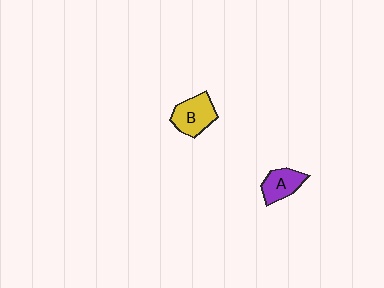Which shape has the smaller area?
Shape A (purple).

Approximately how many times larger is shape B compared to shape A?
Approximately 1.3 times.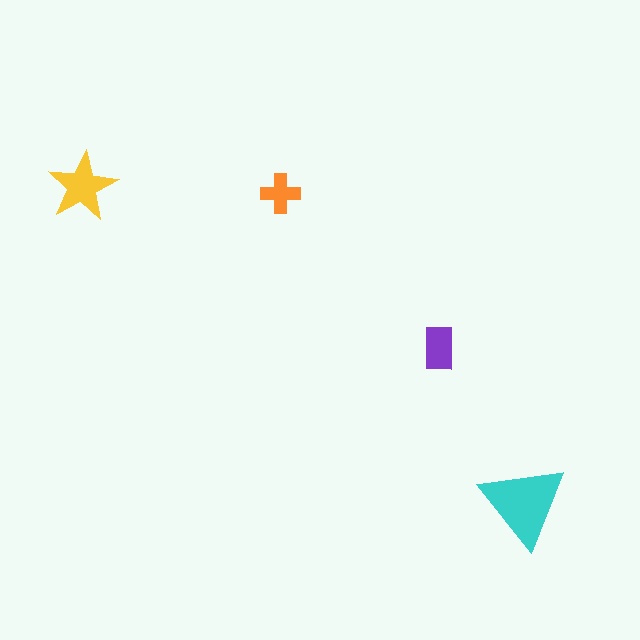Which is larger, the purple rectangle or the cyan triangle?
The cyan triangle.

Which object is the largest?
The cyan triangle.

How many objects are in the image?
There are 4 objects in the image.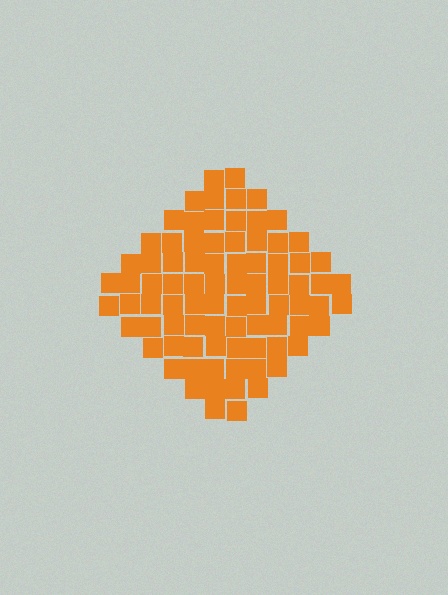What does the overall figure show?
The overall figure shows a diamond.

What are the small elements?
The small elements are squares.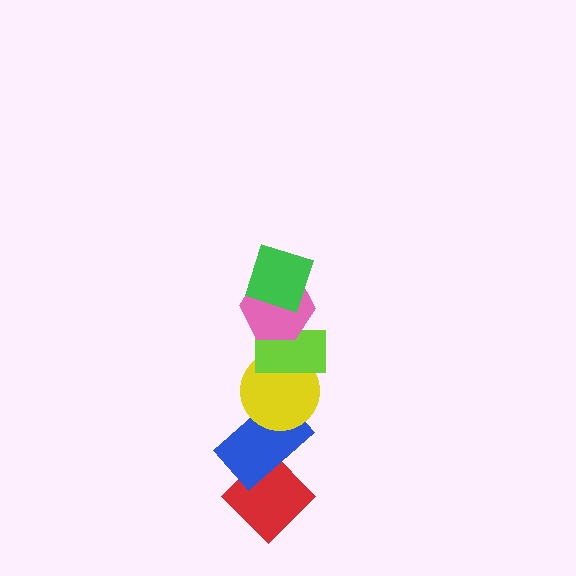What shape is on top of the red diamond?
The blue rectangle is on top of the red diamond.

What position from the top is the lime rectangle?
The lime rectangle is 3rd from the top.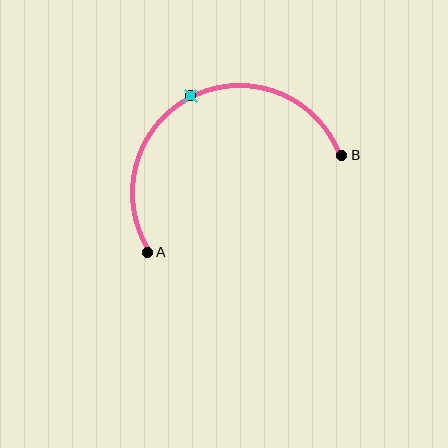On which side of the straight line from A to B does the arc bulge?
The arc bulges above the straight line connecting A and B.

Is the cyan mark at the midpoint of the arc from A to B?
Yes. The cyan mark lies on the arc at equal arc-length from both A and B — it is the arc midpoint.